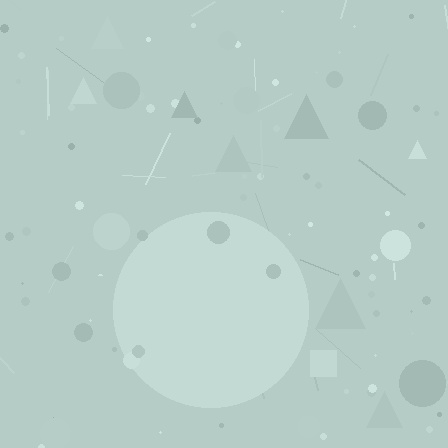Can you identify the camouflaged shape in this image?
The camouflaged shape is a circle.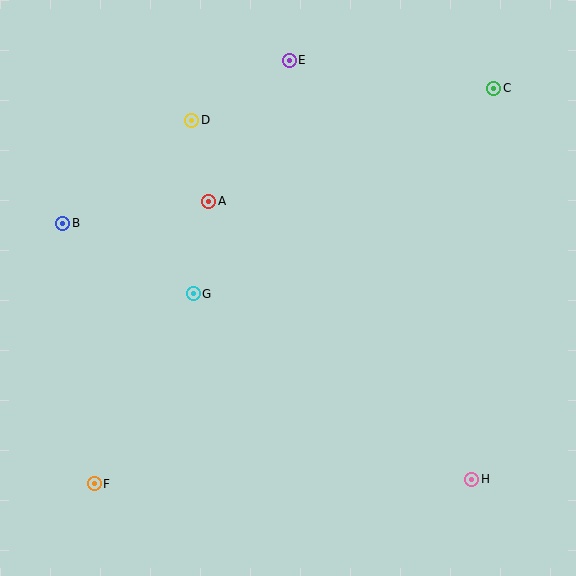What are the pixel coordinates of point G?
Point G is at (193, 294).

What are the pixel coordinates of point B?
Point B is at (63, 223).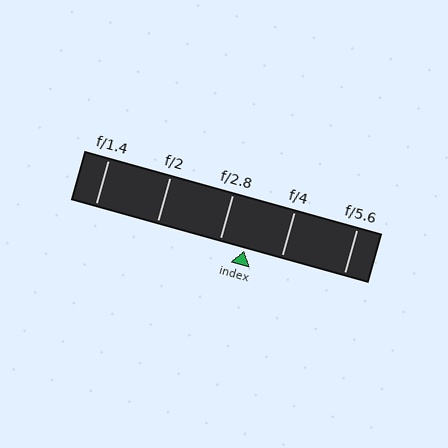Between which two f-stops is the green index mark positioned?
The index mark is between f/2.8 and f/4.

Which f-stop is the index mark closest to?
The index mark is closest to f/2.8.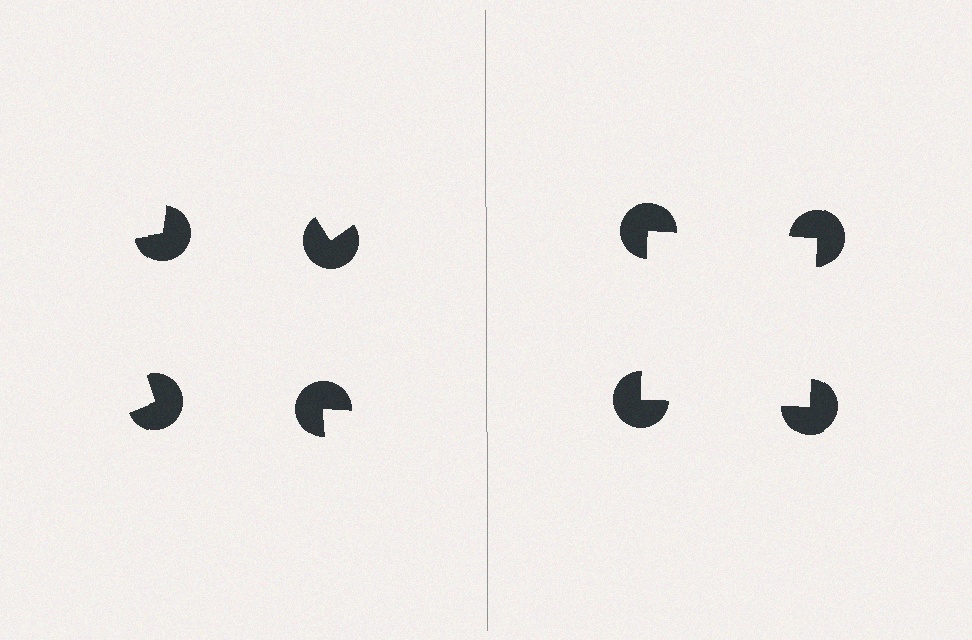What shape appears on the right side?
An illusory square.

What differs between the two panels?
The pac-man discs are positioned identically on both sides; only the wedge orientations differ. On the right they align to a square; on the left they are misaligned.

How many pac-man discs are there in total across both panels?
8 — 4 on each side.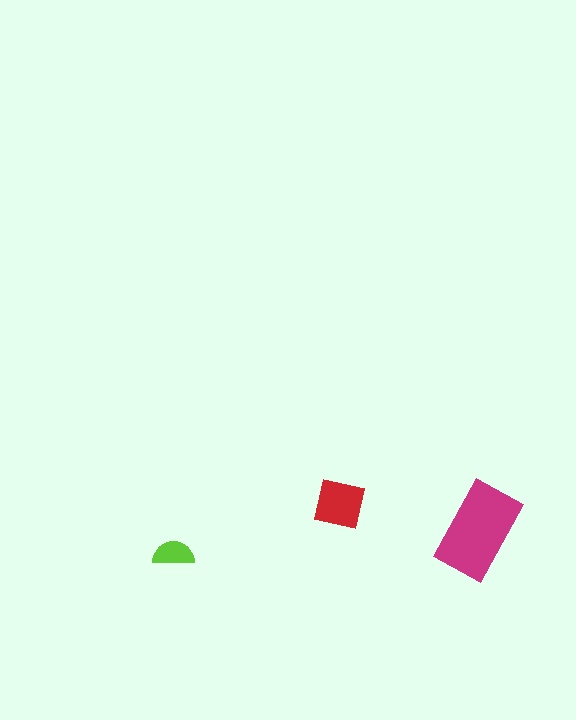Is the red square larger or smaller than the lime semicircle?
Larger.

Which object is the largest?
The magenta rectangle.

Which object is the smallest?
The lime semicircle.